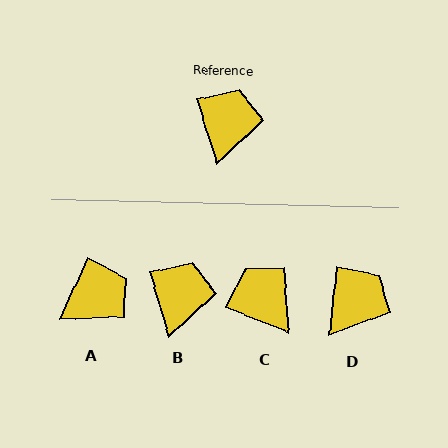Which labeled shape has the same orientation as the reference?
B.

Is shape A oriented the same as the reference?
No, it is off by about 41 degrees.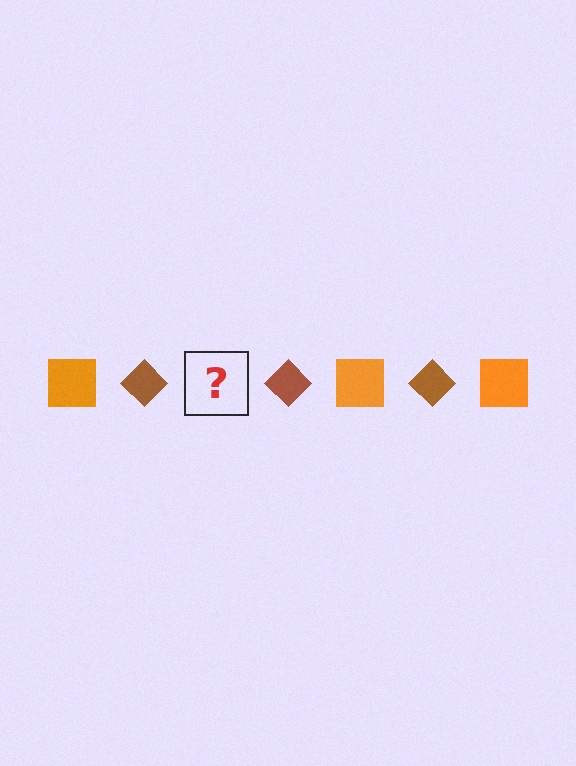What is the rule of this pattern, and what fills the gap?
The rule is that the pattern alternates between orange square and brown diamond. The gap should be filled with an orange square.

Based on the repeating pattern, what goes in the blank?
The blank should be an orange square.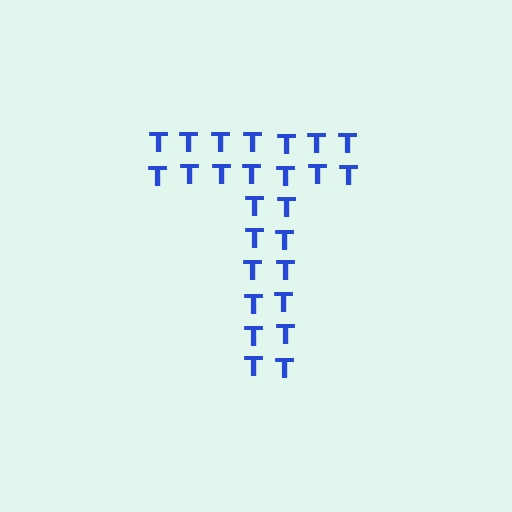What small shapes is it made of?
It is made of small letter T's.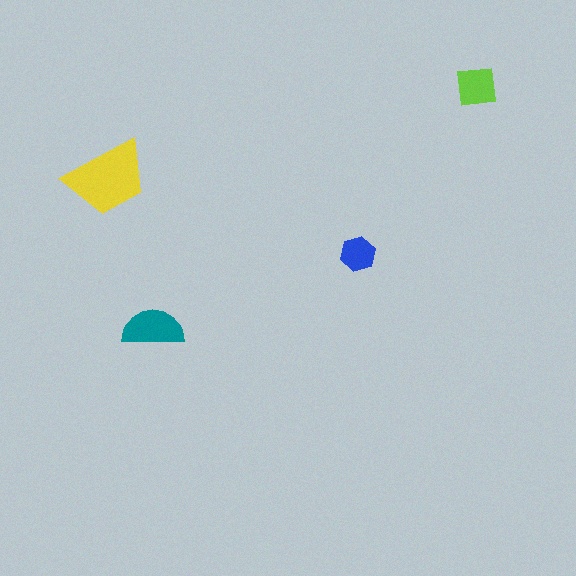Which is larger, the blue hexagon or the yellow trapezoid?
The yellow trapezoid.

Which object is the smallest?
The blue hexagon.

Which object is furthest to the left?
The yellow trapezoid is leftmost.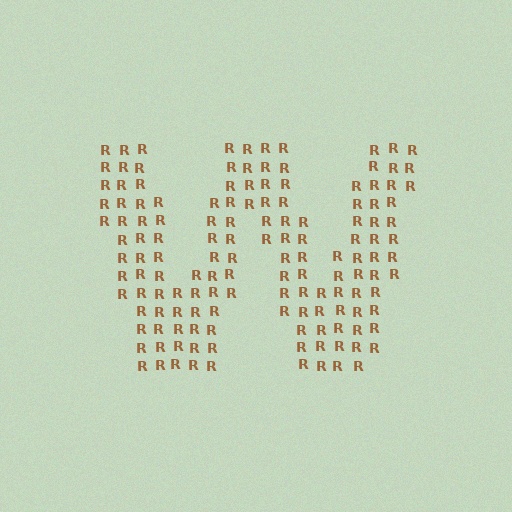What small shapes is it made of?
It is made of small letter R's.